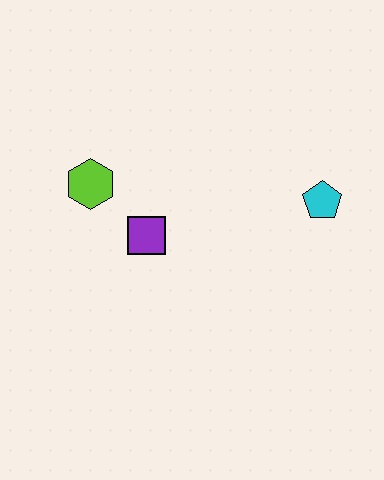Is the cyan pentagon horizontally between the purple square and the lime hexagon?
No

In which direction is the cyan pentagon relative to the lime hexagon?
The cyan pentagon is to the right of the lime hexagon.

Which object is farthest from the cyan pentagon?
The lime hexagon is farthest from the cyan pentagon.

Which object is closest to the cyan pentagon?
The purple square is closest to the cyan pentagon.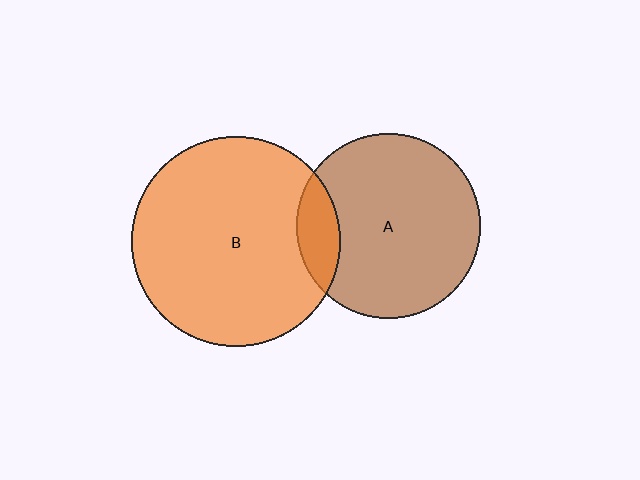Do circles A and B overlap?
Yes.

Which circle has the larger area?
Circle B (orange).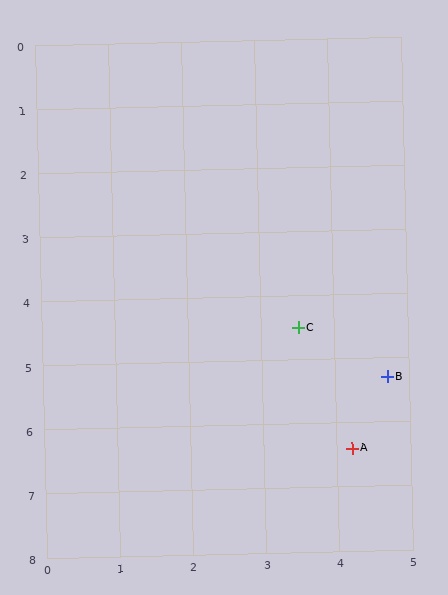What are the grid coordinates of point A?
Point A is at approximately (4.2, 6.4).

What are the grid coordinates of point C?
Point C is at approximately (3.5, 4.5).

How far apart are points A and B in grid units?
Points A and B are about 1.2 grid units apart.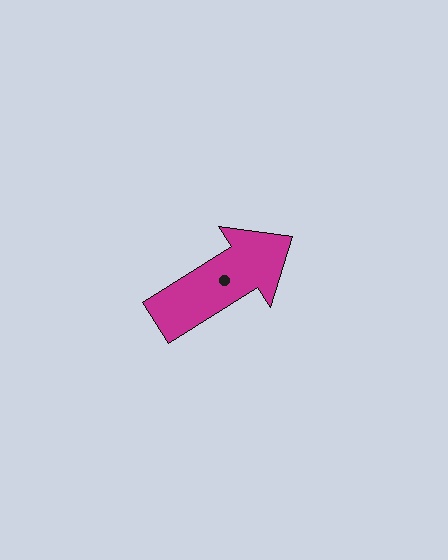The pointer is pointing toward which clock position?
Roughly 2 o'clock.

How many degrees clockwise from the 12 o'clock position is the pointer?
Approximately 58 degrees.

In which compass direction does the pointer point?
Northeast.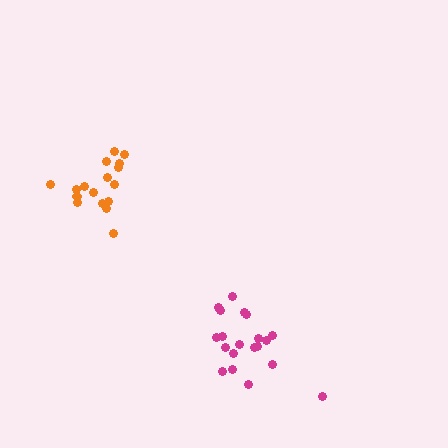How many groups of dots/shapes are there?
There are 2 groups.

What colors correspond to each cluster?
The clusters are colored: magenta, orange.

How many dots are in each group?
Group 1: 20 dots, Group 2: 17 dots (37 total).